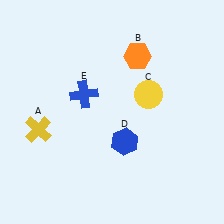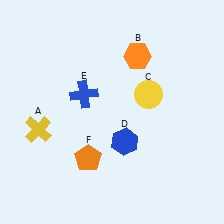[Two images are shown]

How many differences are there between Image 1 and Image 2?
There is 1 difference between the two images.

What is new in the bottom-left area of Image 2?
An orange pentagon (F) was added in the bottom-left area of Image 2.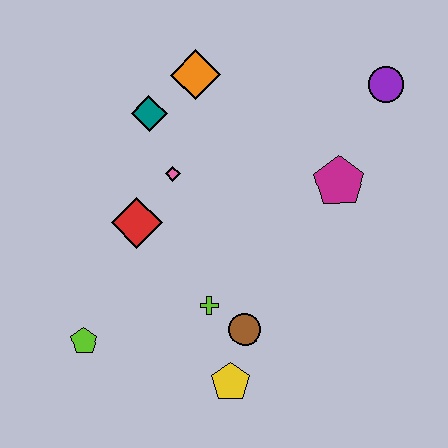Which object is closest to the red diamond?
The pink diamond is closest to the red diamond.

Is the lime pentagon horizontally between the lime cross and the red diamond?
No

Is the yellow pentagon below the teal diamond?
Yes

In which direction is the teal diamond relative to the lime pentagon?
The teal diamond is above the lime pentagon.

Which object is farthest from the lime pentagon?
The purple circle is farthest from the lime pentagon.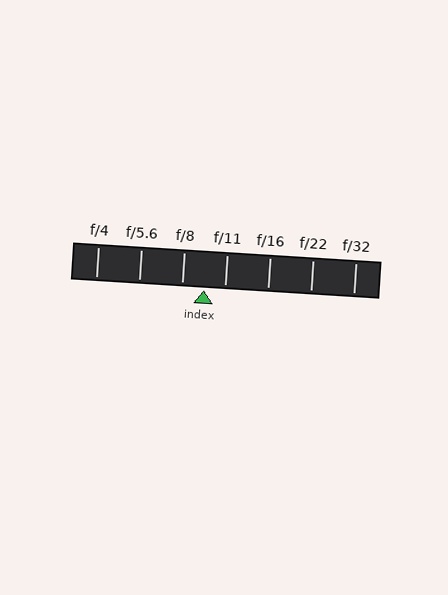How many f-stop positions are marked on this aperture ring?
There are 7 f-stop positions marked.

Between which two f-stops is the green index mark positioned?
The index mark is between f/8 and f/11.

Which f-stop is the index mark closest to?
The index mark is closest to f/11.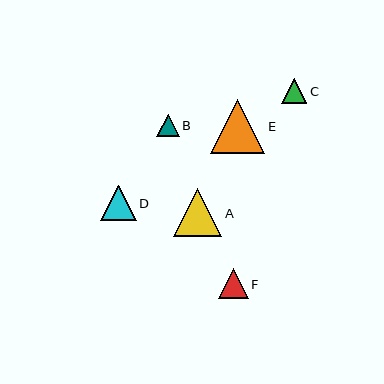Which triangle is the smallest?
Triangle B is the smallest with a size of approximately 23 pixels.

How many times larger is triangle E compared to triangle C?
Triangle E is approximately 2.2 times the size of triangle C.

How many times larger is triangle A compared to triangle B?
Triangle A is approximately 2.1 times the size of triangle B.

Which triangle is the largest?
Triangle E is the largest with a size of approximately 54 pixels.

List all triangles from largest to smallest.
From largest to smallest: E, A, D, F, C, B.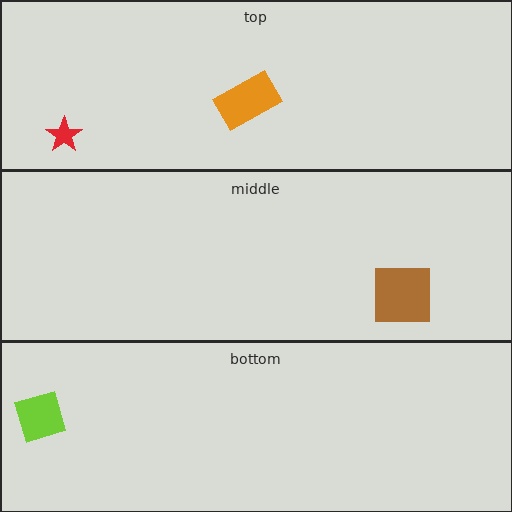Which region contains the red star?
The top region.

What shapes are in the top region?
The orange rectangle, the red star.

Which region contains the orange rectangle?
The top region.